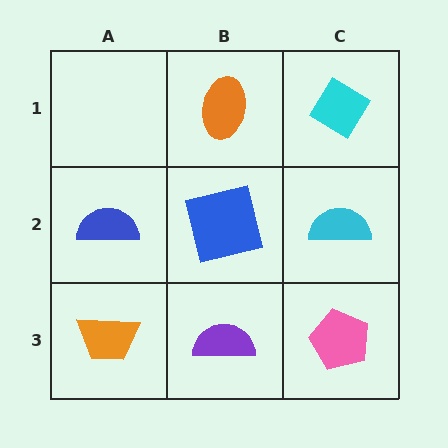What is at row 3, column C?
A pink pentagon.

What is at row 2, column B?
A blue square.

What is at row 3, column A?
An orange trapezoid.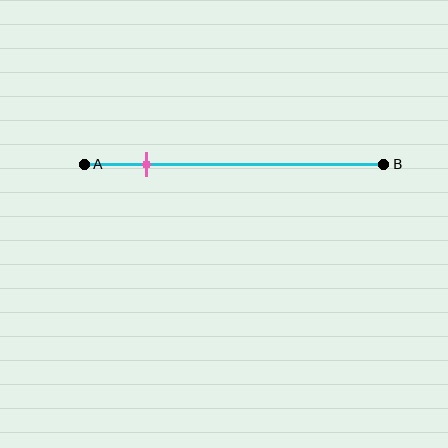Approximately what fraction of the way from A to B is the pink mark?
The pink mark is approximately 20% of the way from A to B.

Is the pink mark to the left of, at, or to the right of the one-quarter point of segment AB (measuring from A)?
The pink mark is to the left of the one-quarter point of segment AB.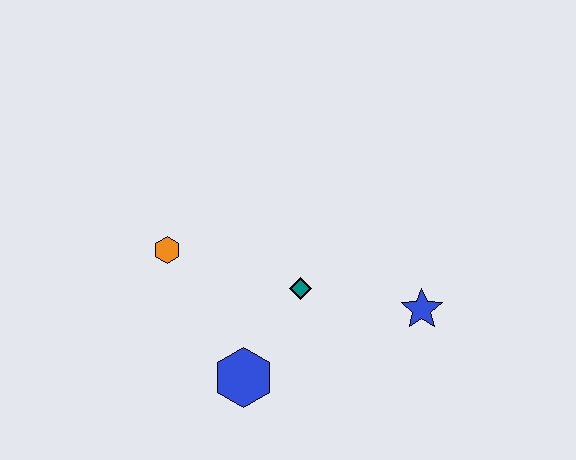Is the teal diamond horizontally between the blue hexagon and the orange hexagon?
No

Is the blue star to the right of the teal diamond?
Yes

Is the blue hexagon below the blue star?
Yes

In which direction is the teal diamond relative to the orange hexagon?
The teal diamond is to the right of the orange hexagon.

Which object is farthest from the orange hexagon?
The blue star is farthest from the orange hexagon.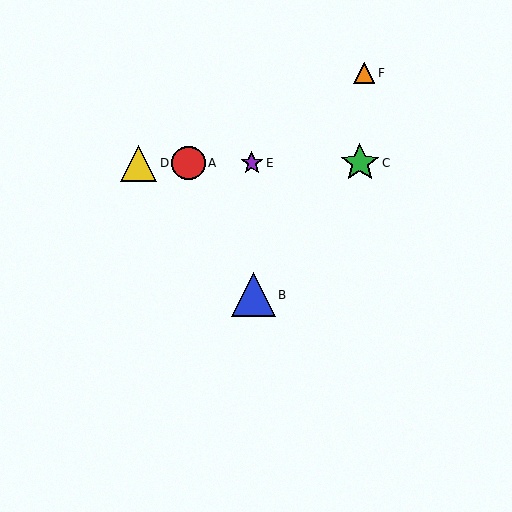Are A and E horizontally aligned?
Yes, both are at y≈163.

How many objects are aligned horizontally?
4 objects (A, C, D, E) are aligned horizontally.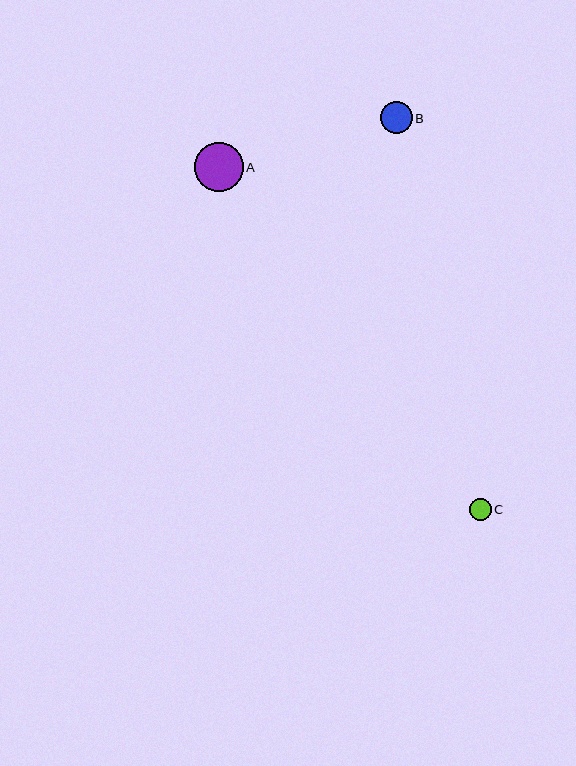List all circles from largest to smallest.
From largest to smallest: A, B, C.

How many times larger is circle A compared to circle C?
Circle A is approximately 2.3 times the size of circle C.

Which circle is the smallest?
Circle C is the smallest with a size of approximately 21 pixels.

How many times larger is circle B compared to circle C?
Circle B is approximately 1.5 times the size of circle C.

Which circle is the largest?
Circle A is the largest with a size of approximately 49 pixels.